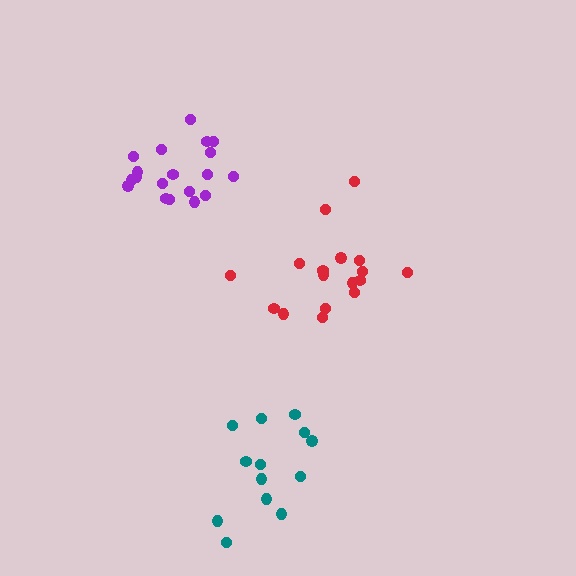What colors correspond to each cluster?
The clusters are colored: purple, red, teal.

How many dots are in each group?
Group 1: 19 dots, Group 2: 17 dots, Group 3: 13 dots (49 total).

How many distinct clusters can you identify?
There are 3 distinct clusters.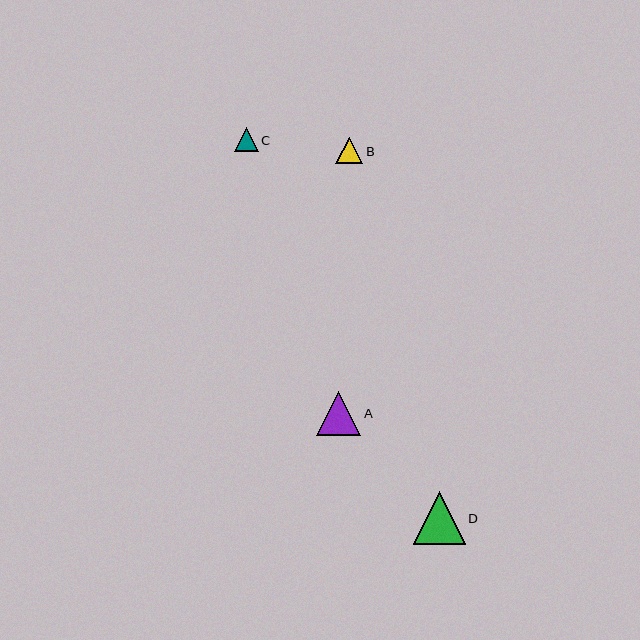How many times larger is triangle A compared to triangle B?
Triangle A is approximately 1.6 times the size of triangle B.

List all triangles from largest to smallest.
From largest to smallest: D, A, B, C.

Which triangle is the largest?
Triangle D is the largest with a size of approximately 52 pixels.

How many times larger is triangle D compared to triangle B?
Triangle D is approximately 2.0 times the size of triangle B.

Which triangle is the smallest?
Triangle C is the smallest with a size of approximately 24 pixels.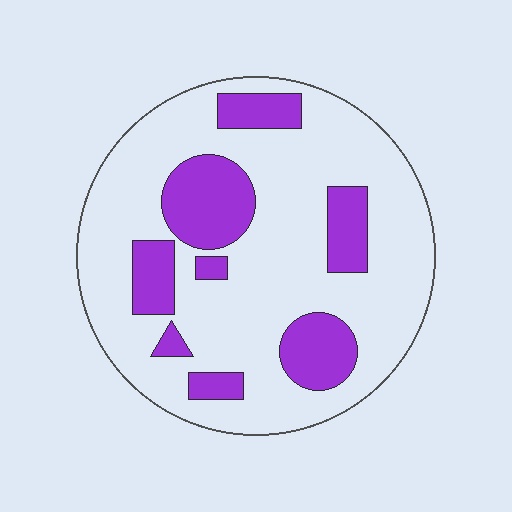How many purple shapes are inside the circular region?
8.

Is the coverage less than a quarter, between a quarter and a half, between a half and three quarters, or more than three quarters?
Less than a quarter.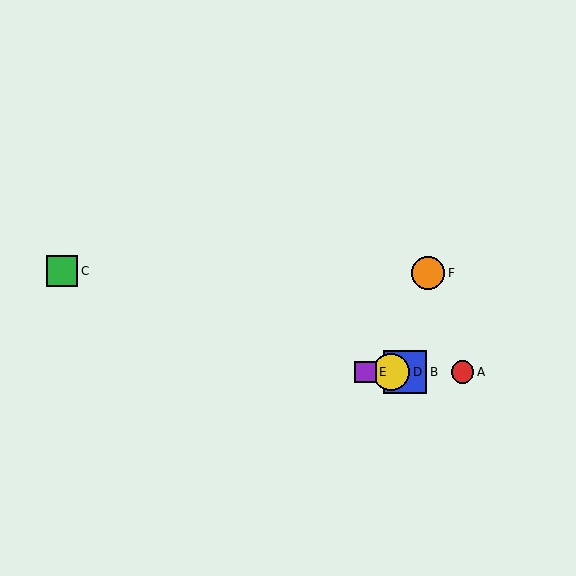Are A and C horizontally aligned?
No, A is at y≈372 and C is at y≈271.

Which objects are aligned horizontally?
Objects A, B, D, E are aligned horizontally.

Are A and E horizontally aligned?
Yes, both are at y≈372.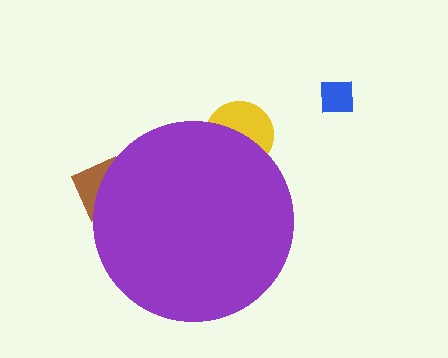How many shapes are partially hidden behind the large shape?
2 shapes are partially hidden.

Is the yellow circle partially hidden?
Yes, the yellow circle is partially hidden behind the purple circle.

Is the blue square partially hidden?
No, the blue square is fully visible.